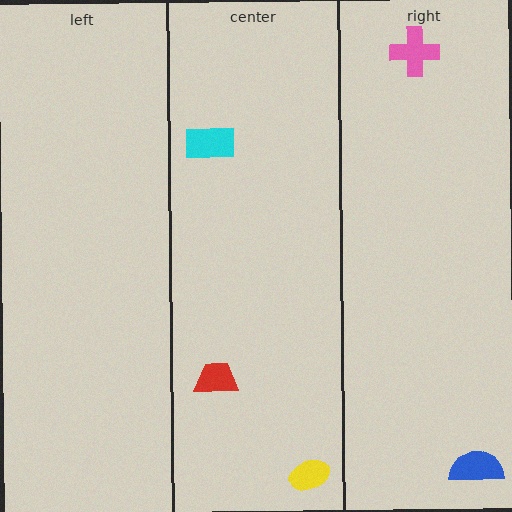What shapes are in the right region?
The pink cross, the blue semicircle.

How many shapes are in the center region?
3.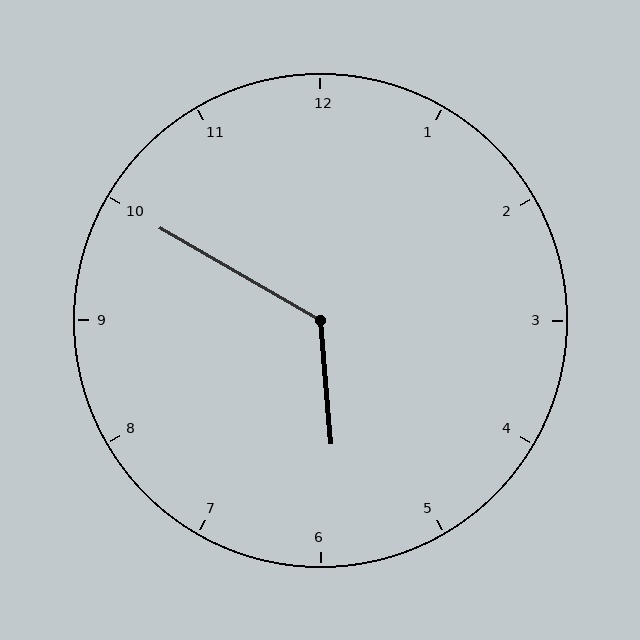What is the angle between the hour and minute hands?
Approximately 125 degrees.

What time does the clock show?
5:50.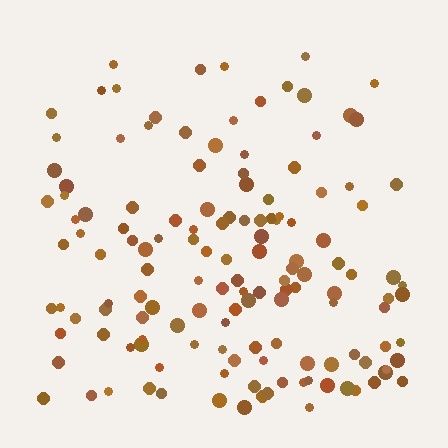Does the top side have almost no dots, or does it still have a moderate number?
Still a moderate number, just noticeably fewer than the bottom.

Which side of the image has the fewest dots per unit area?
The top.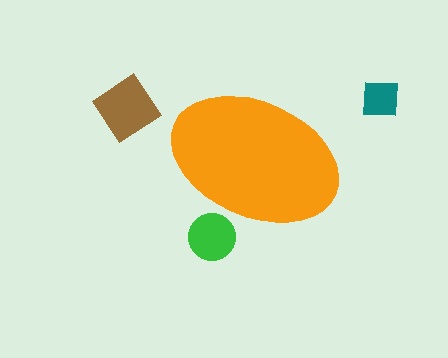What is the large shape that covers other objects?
An orange ellipse.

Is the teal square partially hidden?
No, the teal square is fully visible.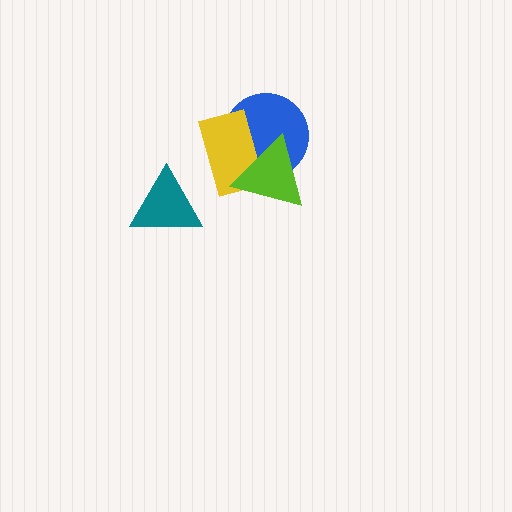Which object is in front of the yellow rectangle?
The lime triangle is in front of the yellow rectangle.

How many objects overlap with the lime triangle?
2 objects overlap with the lime triangle.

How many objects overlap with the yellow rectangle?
2 objects overlap with the yellow rectangle.